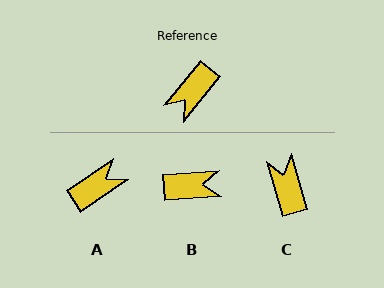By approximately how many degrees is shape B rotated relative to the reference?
Approximately 133 degrees counter-clockwise.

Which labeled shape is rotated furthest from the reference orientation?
A, about 163 degrees away.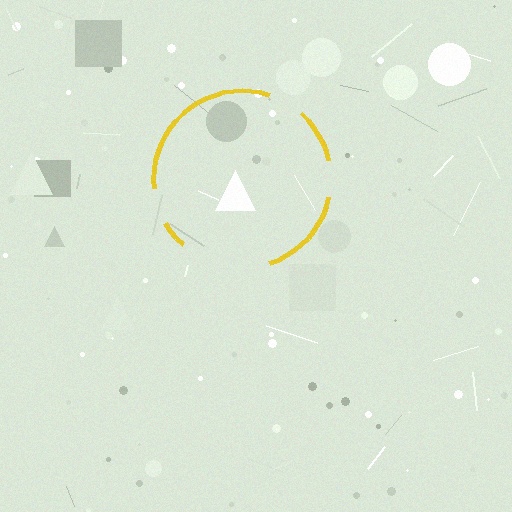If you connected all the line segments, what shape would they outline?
They would outline a circle.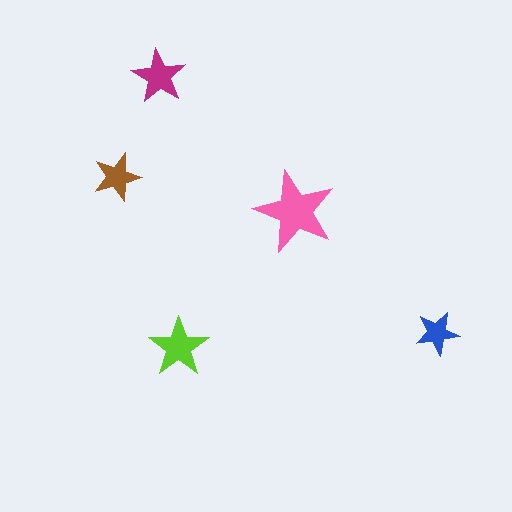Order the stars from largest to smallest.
the pink one, the lime one, the magenta one, the brown one, the blue one.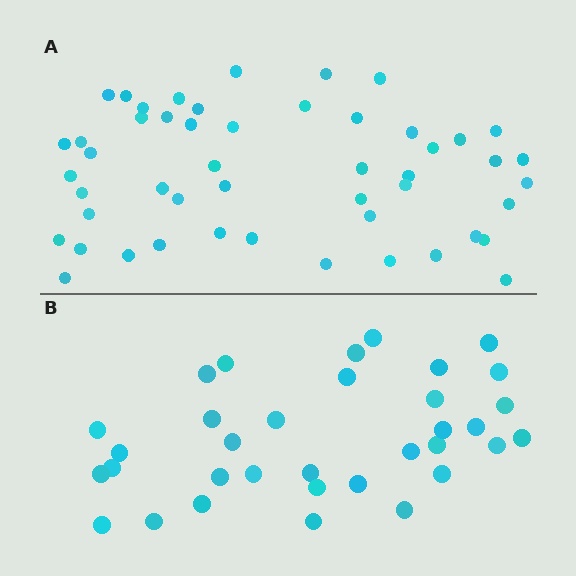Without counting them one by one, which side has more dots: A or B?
Region A (the top region) has more dots.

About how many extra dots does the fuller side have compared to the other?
Region A has approximately 15 more dots than region B.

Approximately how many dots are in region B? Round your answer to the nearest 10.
About 30 dots. (The exact count is 34, which rounds to 30.)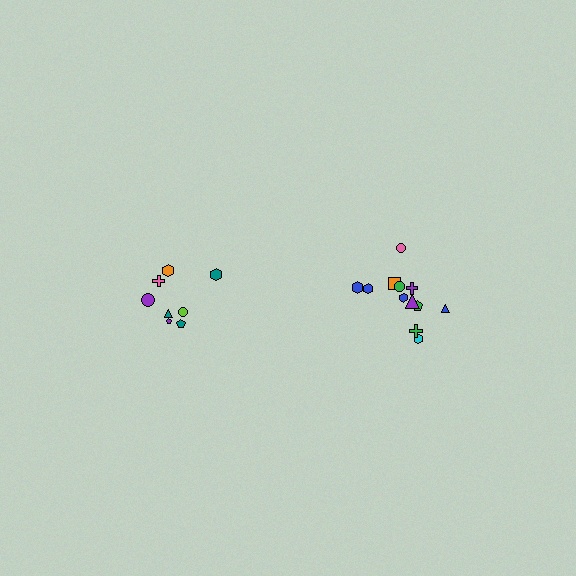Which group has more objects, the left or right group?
The right group.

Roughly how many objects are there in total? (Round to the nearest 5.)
Roughly 20 objects in total.